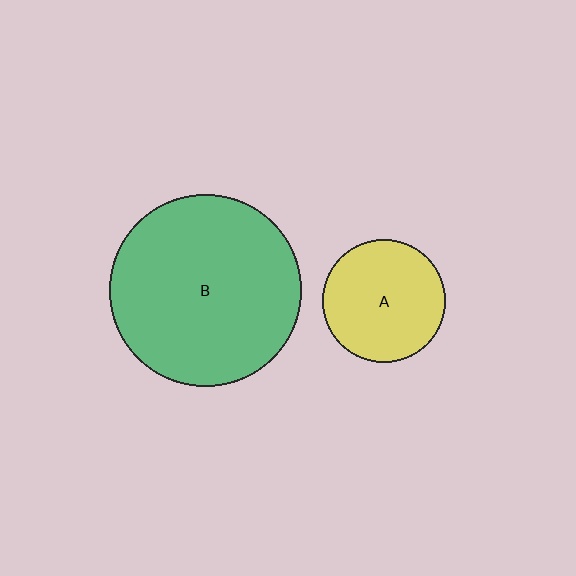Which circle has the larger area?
Circle B (green).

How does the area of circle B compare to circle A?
Approximately 2.4 times.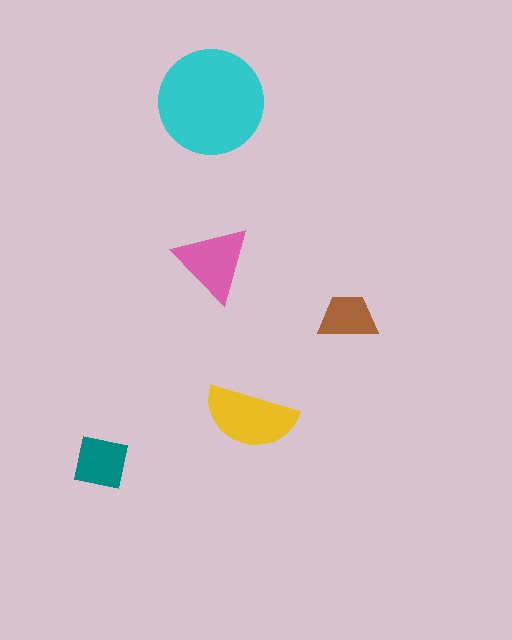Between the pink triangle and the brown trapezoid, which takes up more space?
The pink triangle.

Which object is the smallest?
The brown trapezoid.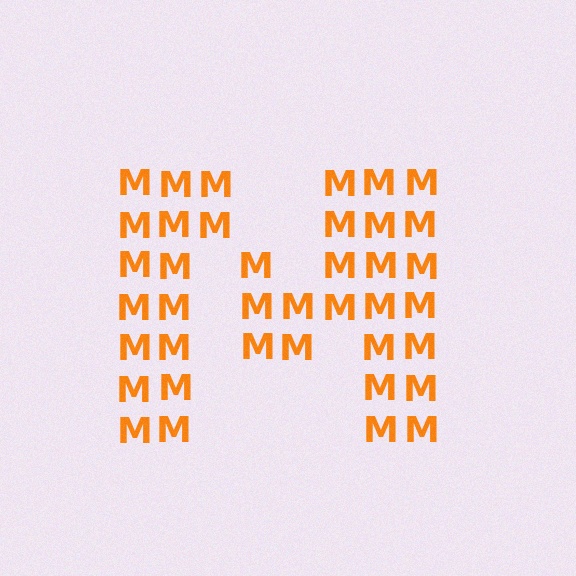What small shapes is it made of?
It is made of small letter M's.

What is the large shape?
The large shape is the letter M.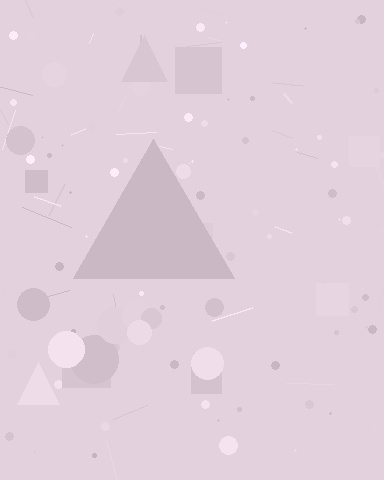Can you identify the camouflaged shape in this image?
The camouflaged shape is a triangle.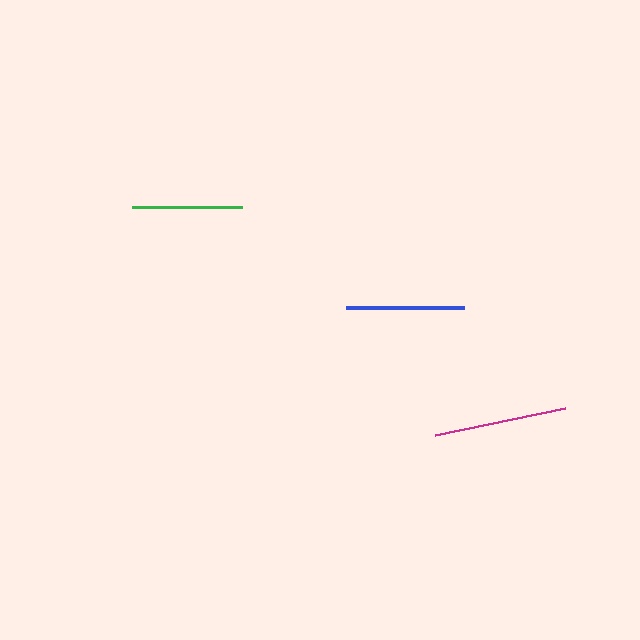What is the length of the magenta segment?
The magenta segment is approximately 133 pixels long.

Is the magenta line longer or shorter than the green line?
The magenta line is longer than the green line.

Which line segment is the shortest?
The green line is the shortest at approximately 110 pixels.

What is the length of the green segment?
The green segment is approximately 110 pixels long.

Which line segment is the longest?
The magenta line is the longest at approximately 133 pixels.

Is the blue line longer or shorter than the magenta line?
The magenta line is longer than the blue line.